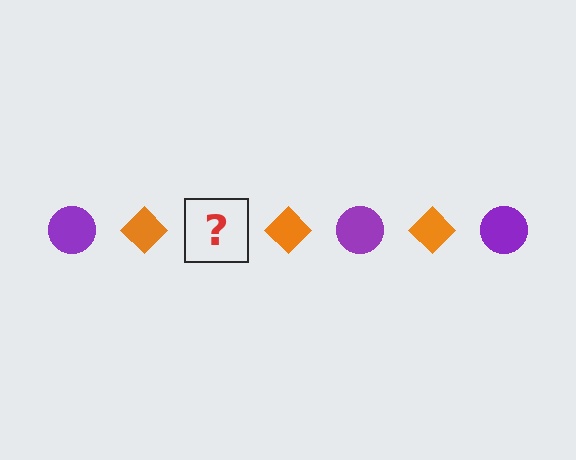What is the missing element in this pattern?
The missing element is a purple circle.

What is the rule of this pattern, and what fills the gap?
The rule is that the pattern alternates between purple circle and orange diamond. The gap should be filled with a purple circle.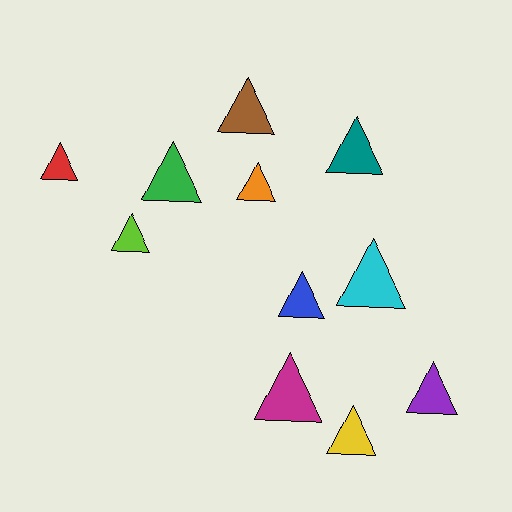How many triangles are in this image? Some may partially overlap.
There are 11 triangles.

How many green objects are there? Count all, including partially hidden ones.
There is 1 green object.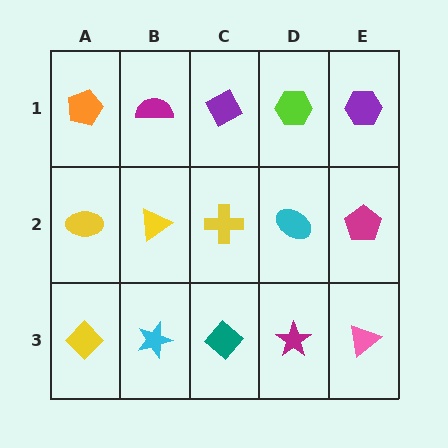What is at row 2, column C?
A yellow cross.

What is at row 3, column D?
A magenta star.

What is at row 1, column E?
A purple hexagon.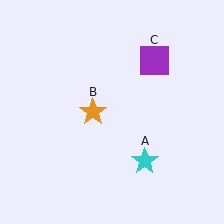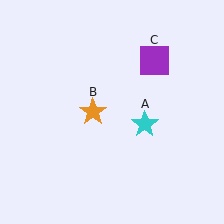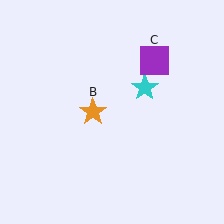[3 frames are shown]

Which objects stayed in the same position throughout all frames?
Orange star (object B) and purple square (object C) remained stationary.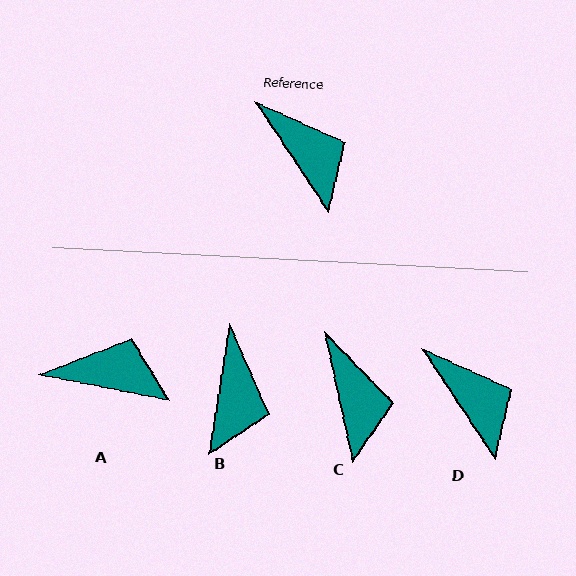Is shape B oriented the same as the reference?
No, it is off by about 43 degrees.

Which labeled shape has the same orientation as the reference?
D.